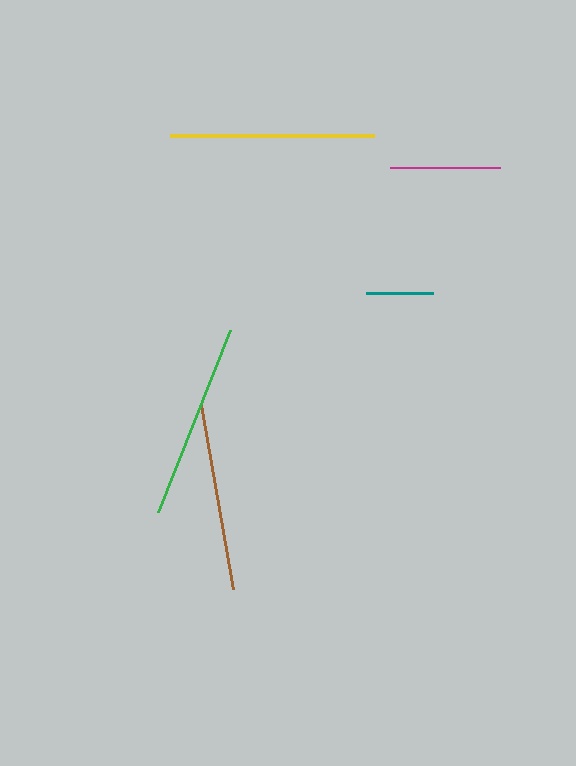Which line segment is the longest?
The yellow line is the longest at approximately 203 pixels.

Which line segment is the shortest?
The teal line is the shortest at approximately 68 pixels.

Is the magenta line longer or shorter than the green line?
The green line is longer than the magenta line.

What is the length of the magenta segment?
The magenta segment is approximately 110 pixels long.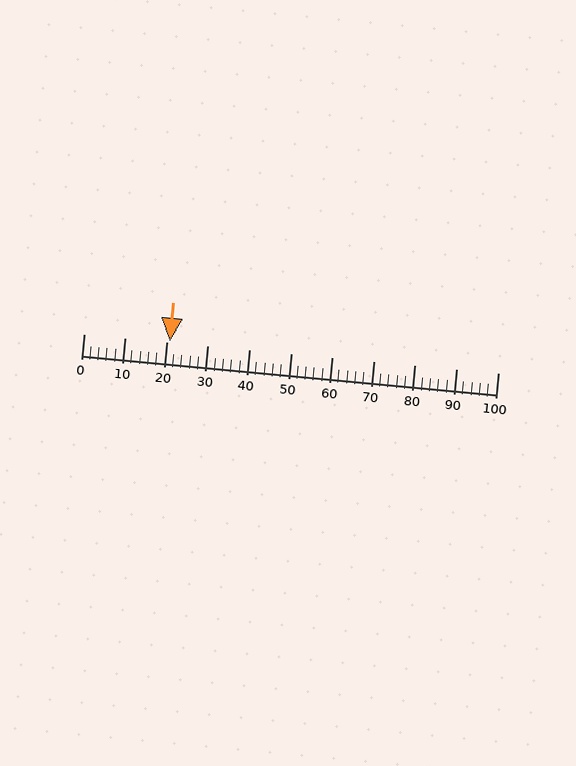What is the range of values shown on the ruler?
The ruler shows values from 0 to 100.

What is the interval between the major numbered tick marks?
The major tick marks are spaced 10 units apart.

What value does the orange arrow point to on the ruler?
The orange arrow points to approximately 21.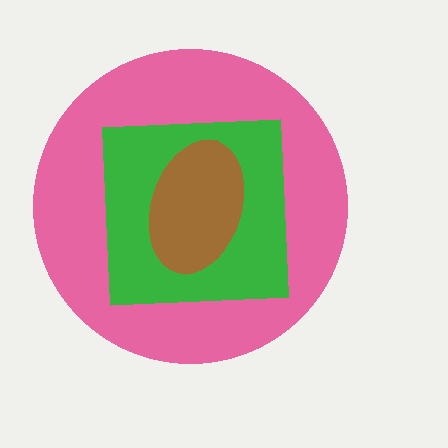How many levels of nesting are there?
3.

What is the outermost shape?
The pink circle.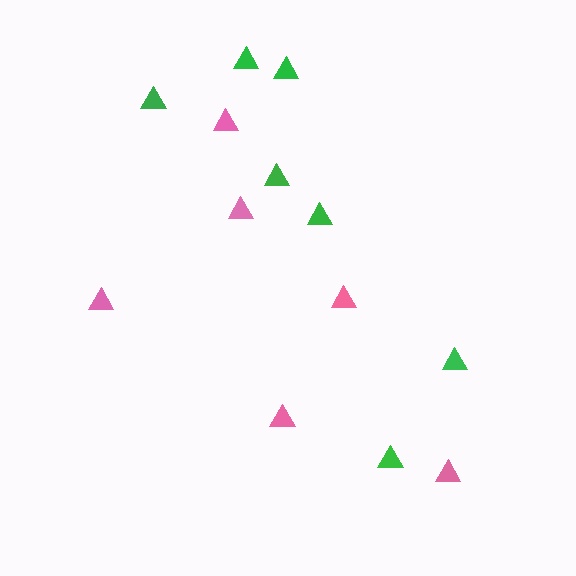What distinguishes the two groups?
There are 2 groups: one group of green triangles (7) and one group of pink triangles (6).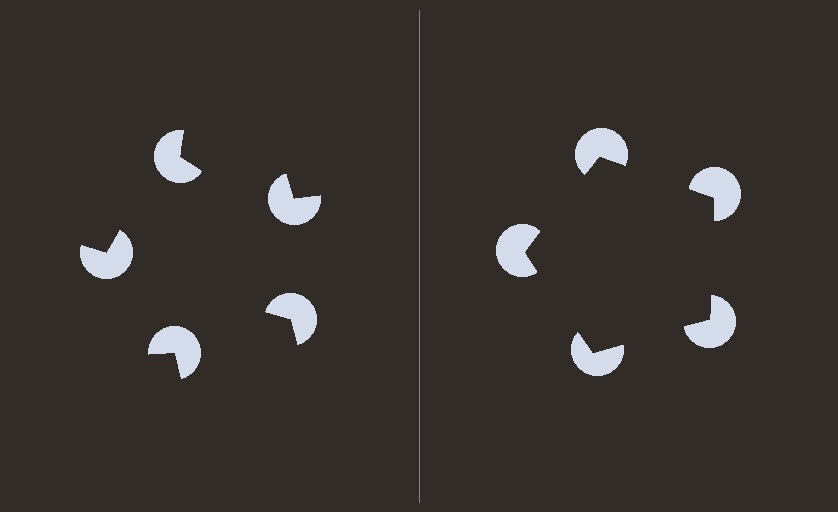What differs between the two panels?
The pac-man discs are positioned identically on both sides; only the wedge orientations differ. On the right they align to a pentagon; on the left they are misaligned.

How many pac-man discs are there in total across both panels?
10 — 5 on each side.